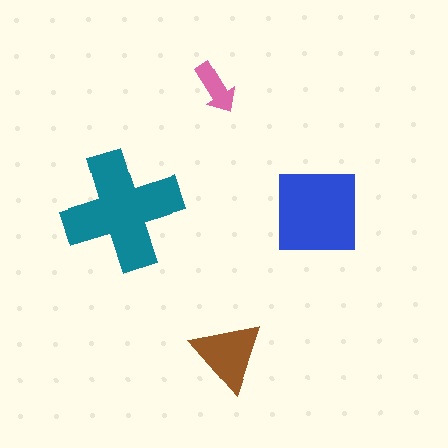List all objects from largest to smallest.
The teal cross, the blue square, the brown triangle, the pink arrow.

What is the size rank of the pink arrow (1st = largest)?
4th.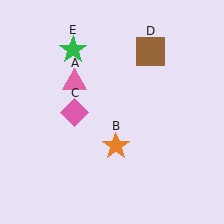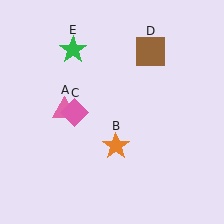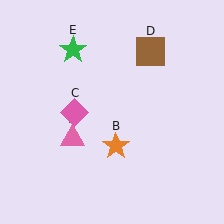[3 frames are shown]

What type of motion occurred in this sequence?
The pink triangle (object A) rotated counterclockwise around the center of the scene.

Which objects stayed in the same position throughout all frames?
Orange star (object B) and pink diamond (object C) and brown square (object D) and green star (object E) remained stationary.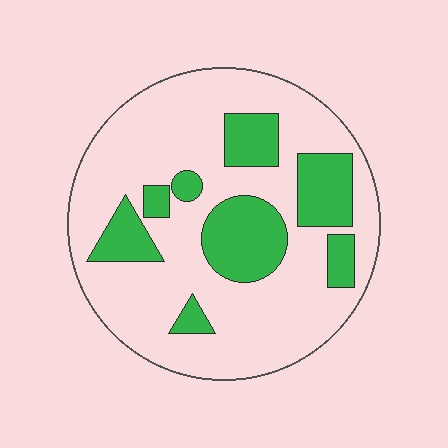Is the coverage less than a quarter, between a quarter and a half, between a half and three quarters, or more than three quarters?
Between a quarter and a half.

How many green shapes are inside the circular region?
8.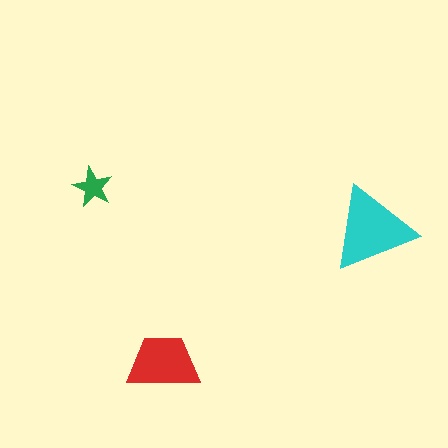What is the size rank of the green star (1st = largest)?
3rd.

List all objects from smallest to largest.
The green star, the red trapezoid, the cyan triangle.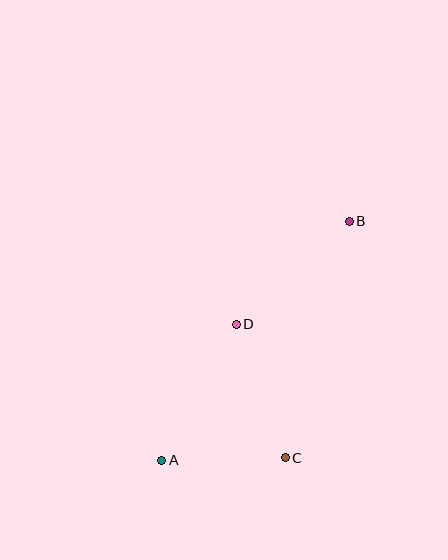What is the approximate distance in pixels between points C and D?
The distance between C and D is approximately 142 pixels.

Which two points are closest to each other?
Points A and C are closest to each other.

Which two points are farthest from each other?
Points A and B are farthest from each other.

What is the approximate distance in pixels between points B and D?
The distance between B and D is approximately 153 pixels.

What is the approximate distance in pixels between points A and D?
The distance between A and D is approximately 155 pixels.